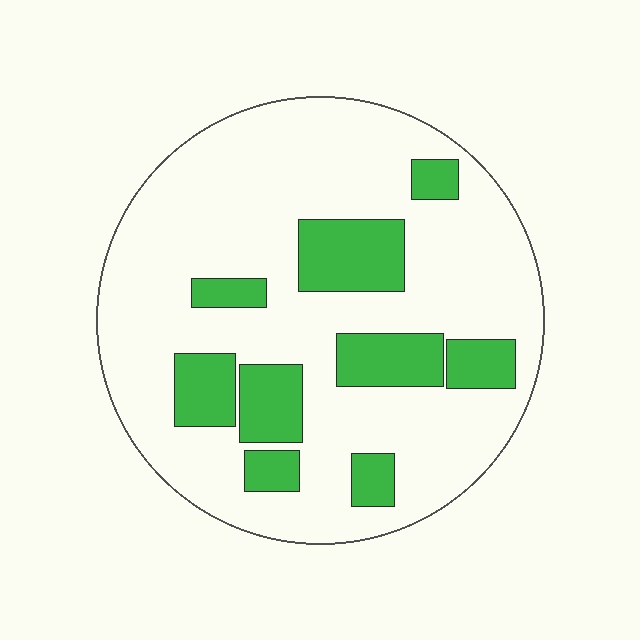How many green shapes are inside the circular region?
9.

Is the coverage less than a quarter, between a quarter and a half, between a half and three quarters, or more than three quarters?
Less than a quarter.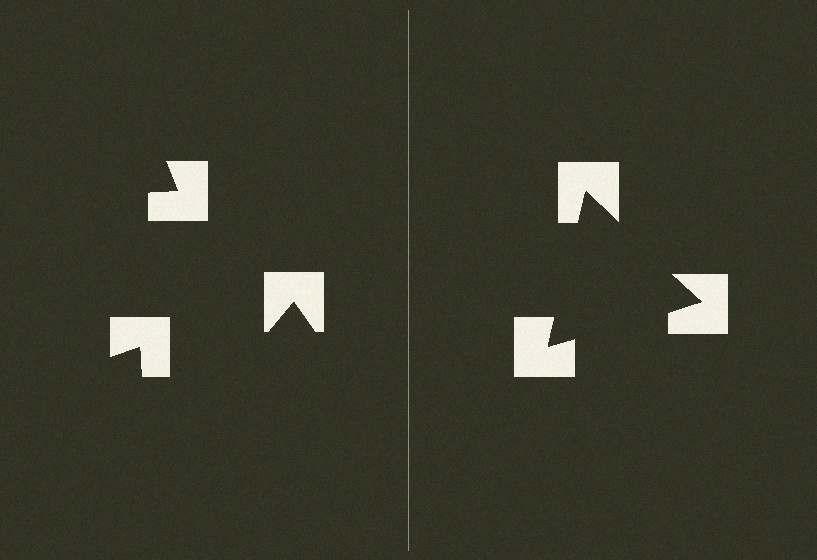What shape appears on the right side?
An illusory triangle.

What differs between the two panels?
The notched squares are positioned identically on both sides; only the wedge orientations differ. On the right they align to a triangle; on the left they are misaligned.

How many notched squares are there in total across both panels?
6 — 3 on each side.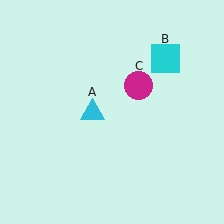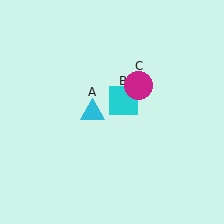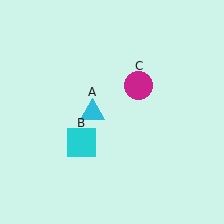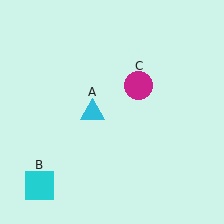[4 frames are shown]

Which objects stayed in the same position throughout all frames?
Cyan triangle (object A) and magenta circle (object C) remained stationary.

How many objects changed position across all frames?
1 object changed position: cyan square (object B).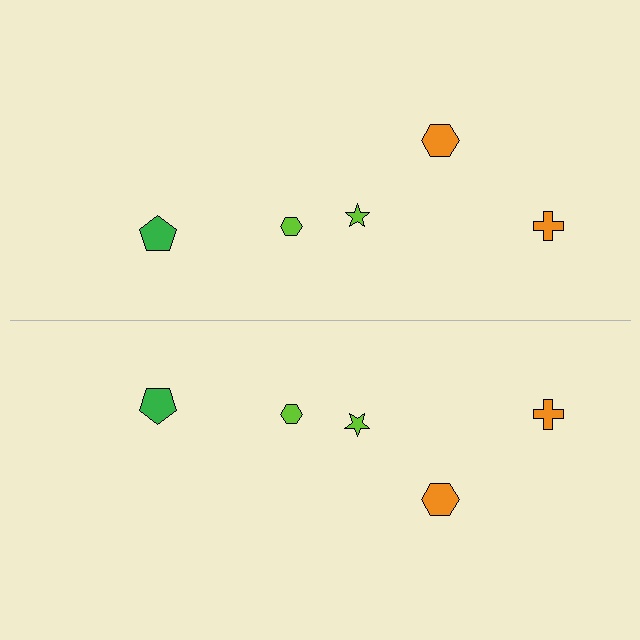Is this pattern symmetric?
Yes, this pattern has bilateral (reflection) symmetry.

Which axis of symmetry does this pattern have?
The pattern has a horizontal axis of symmetry running through the center of the image.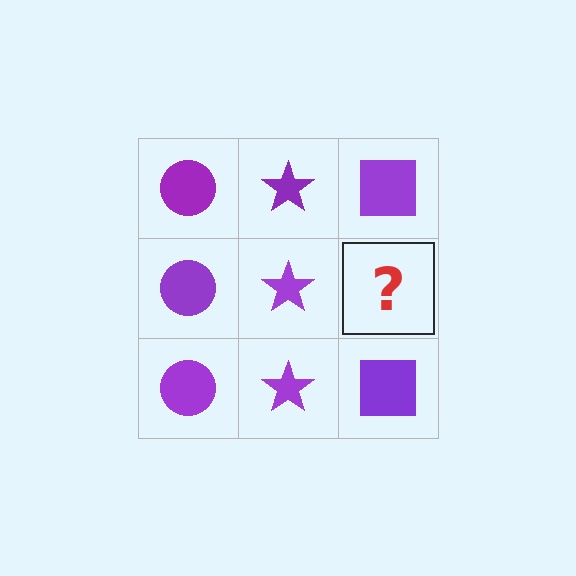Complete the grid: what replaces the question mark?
The question mark should be replaced with a purple square.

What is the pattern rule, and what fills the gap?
The rule is that each column has a consistent shape. The gap should be filled with a purple square.